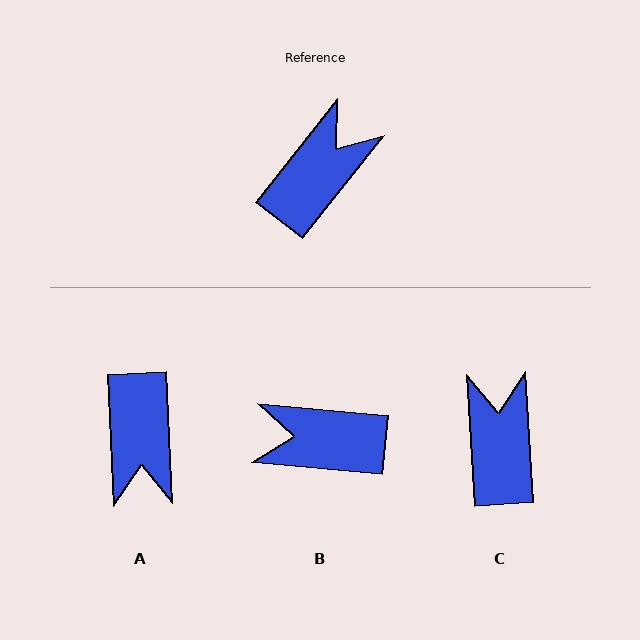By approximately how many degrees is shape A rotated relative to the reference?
Approximately 139 degrees clockwise.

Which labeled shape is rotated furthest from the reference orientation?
A, about 139 degrees away.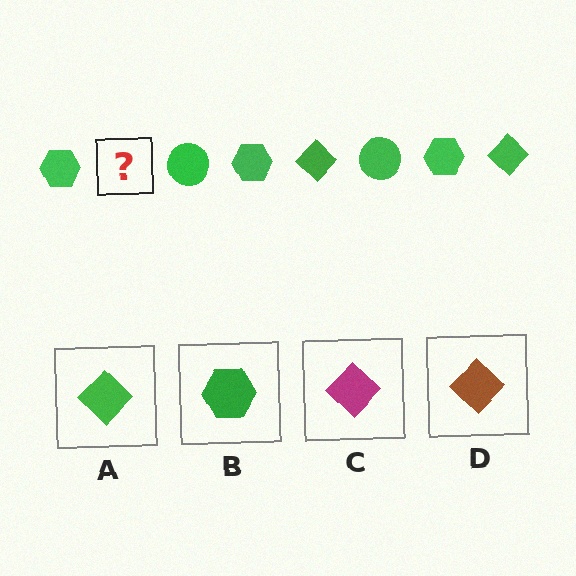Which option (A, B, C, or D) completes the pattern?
A.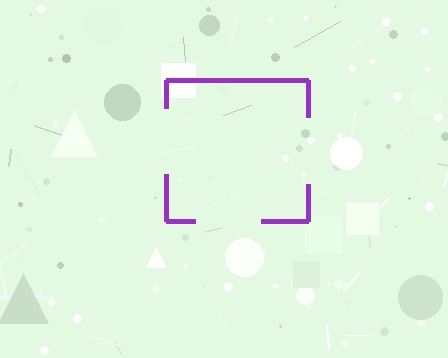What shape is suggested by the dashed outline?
The dashed outline suggests a square.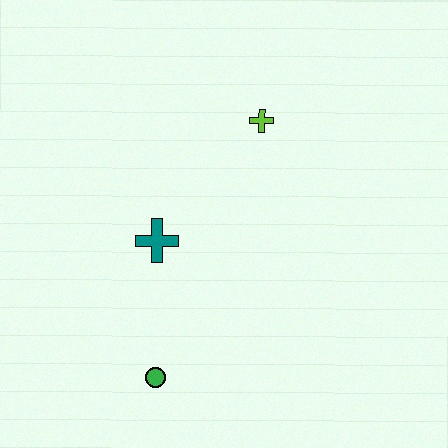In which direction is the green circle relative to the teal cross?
The green circle is below the teal cross.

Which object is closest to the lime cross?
The teal cross is closest to the lime cross.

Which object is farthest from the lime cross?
The green circle is farthest from the lime cross.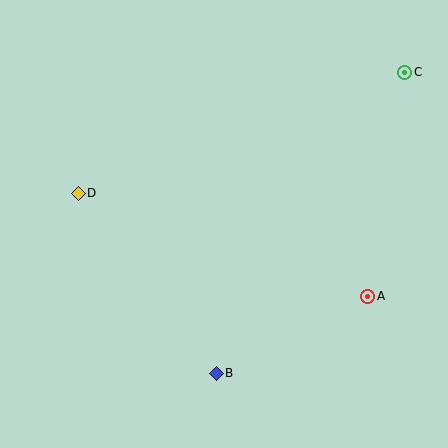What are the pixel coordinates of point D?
Point D is at (78, 193).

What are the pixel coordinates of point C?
Point C is at (405, 72).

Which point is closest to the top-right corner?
Point C is closest to the top-right corner.